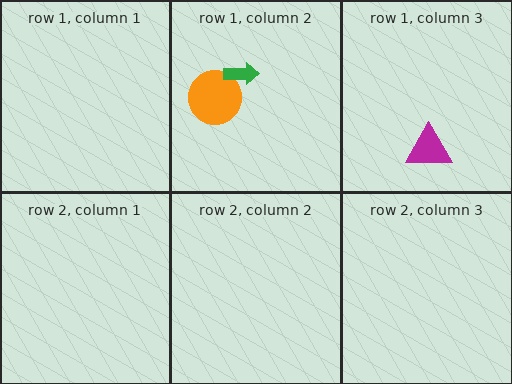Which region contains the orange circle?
The row 1, column 2 region.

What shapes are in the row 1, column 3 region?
The magenta triangle.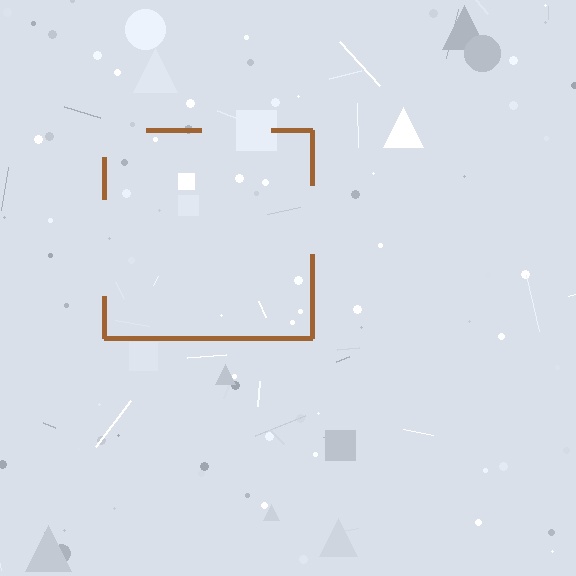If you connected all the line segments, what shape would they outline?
They would outline a square.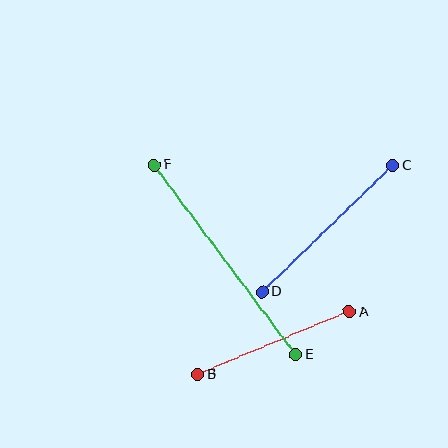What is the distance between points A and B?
The distance is approximately 164 pixels.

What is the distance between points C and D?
The distance is approximately 181 pixels.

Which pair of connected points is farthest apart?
Points E and F are farthest apart.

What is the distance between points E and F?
The distance is approximately 237 pixels.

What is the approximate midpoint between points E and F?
The midpoint is at approximately (225, 260) pixels.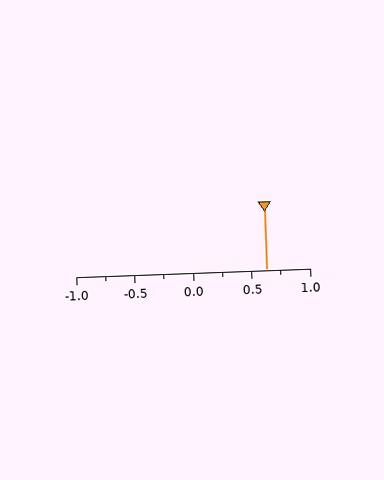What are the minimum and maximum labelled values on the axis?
The axis runs from -1.0 to 1.0.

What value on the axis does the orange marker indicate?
The marker indicates approximately 0.62.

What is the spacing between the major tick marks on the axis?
The major ticks are spaced 0.5 apart.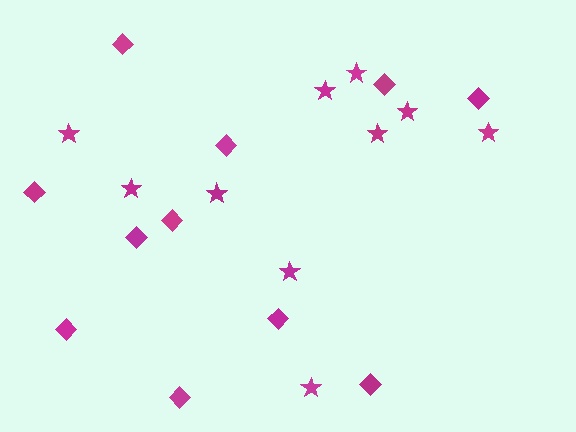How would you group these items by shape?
There are 2 groups: one group of diamonds (11) and one group of stars (10).